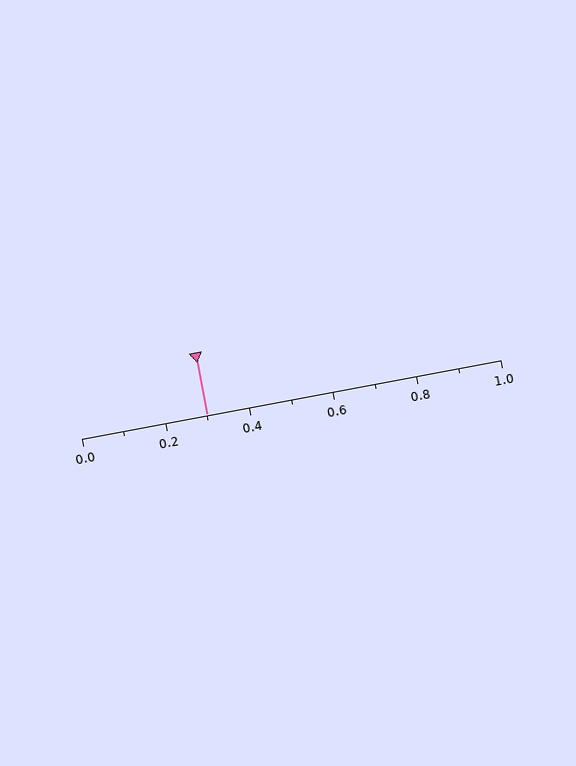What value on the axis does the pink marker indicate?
The marker indicates approximately 0.3.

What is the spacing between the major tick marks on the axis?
The major ticks are spaced 0.2 apart.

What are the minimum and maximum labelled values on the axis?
The axis runs from 0.0 to 1.0.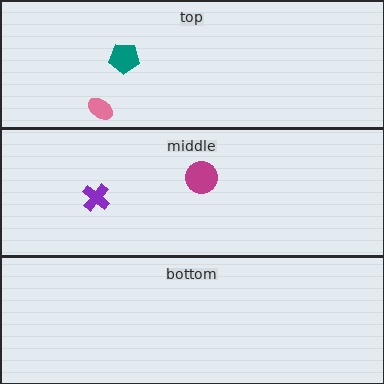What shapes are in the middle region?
The purple cross, the magenta circle.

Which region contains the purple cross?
The middle region.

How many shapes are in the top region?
2.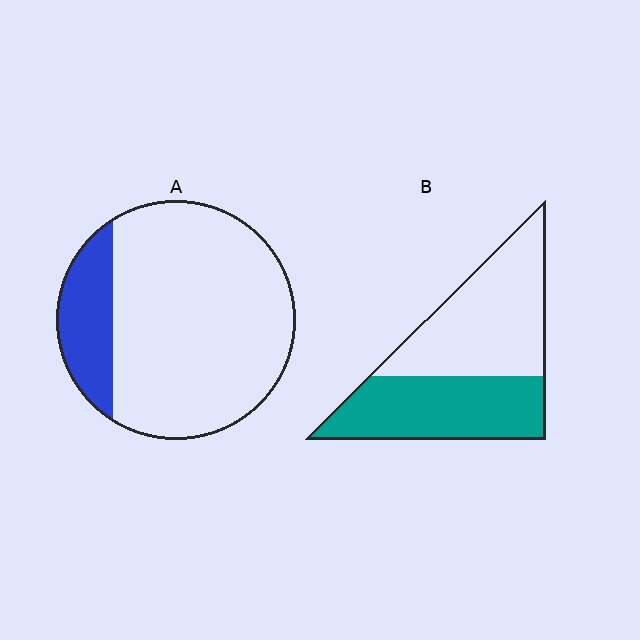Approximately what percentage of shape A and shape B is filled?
A is approximately 20% and B is approximately 45%.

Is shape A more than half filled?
No.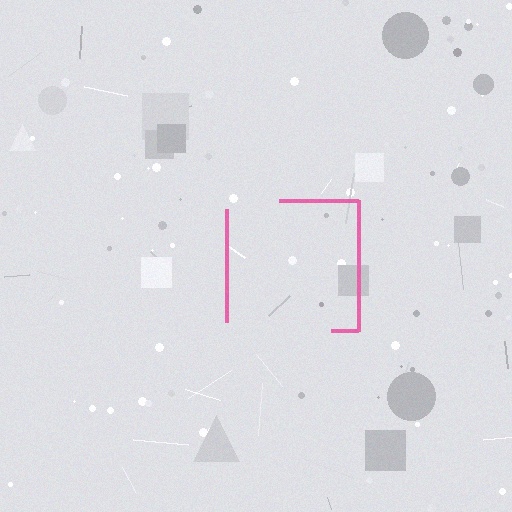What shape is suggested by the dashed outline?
The dashed outline suggests a square.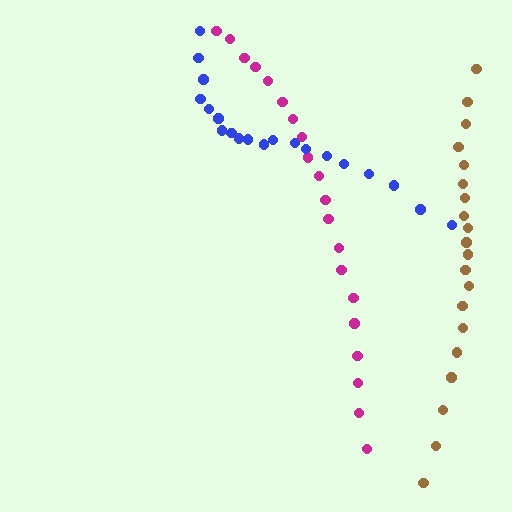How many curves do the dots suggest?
There are 3 distinct paths.